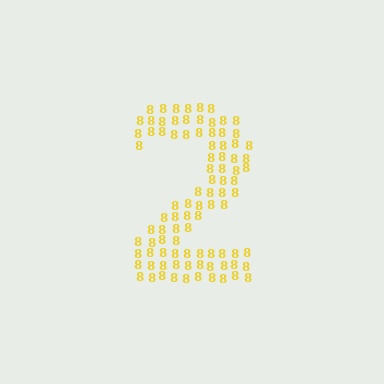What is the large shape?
The large shape is the digit 2.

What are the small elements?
The small elements are digit 8's.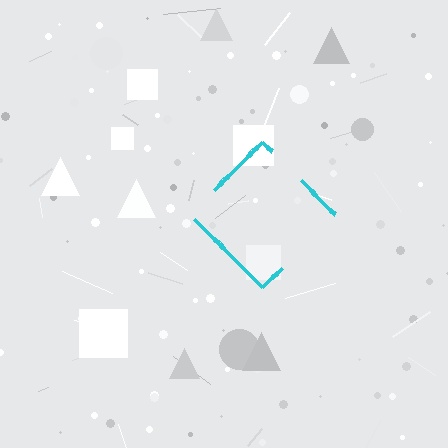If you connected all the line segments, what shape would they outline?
They would outline a diamond.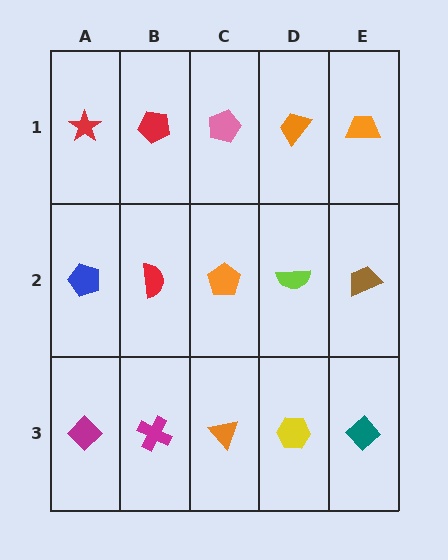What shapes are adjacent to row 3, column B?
A red semicircle (row 2, column B), a magenta diamond (row 3, column A), an orange triangle (row 3, column C).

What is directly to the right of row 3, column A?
A magenta cross.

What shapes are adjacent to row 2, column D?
An orange trapezoid (row 1, column D), a yellow hexagon (row 3, column D), an orange pentagon (row 2, column C), a brown trapezoid (row 2, column E).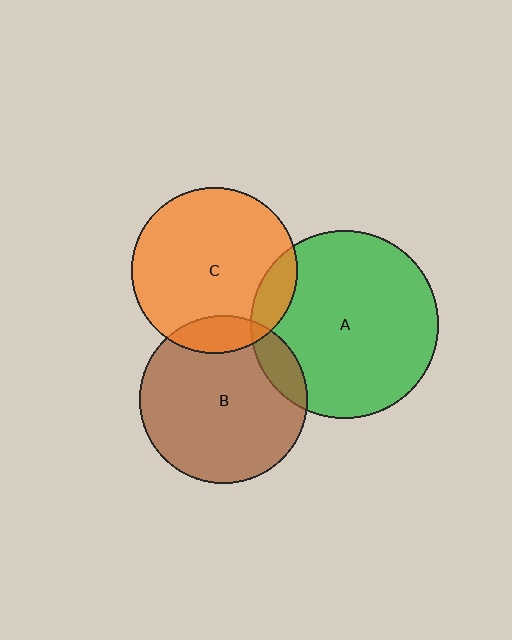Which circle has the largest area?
Circle A (green).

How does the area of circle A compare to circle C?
Approximately 1.3 times.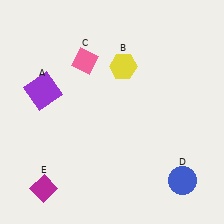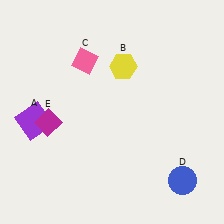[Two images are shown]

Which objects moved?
The objects that moved are: the purple square (A), the magenta diamond (E).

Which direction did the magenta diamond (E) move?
The magenta diamond (E) moved up.